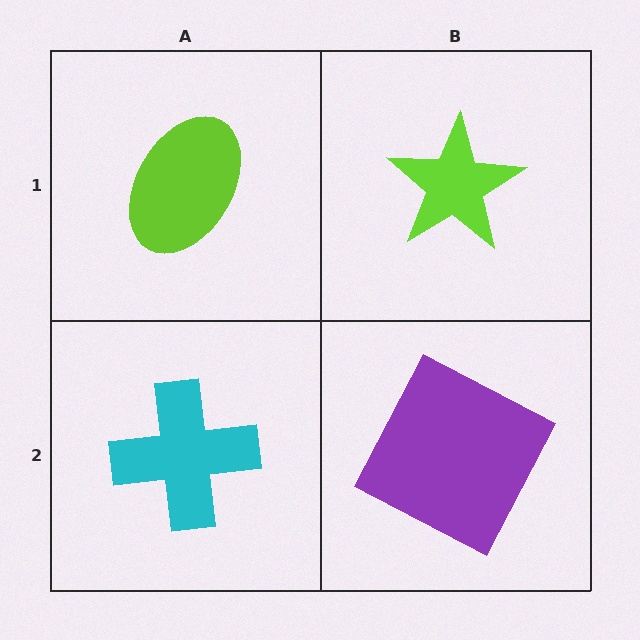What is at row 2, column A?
A cyan cross.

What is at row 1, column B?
A lime star.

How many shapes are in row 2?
2 shapes.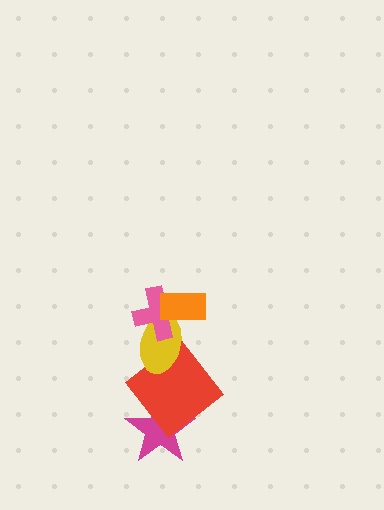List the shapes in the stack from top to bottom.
From top to bottom: the orange rectangle, the pink cross, the yellow ellipse, the red diamond, the magenta star.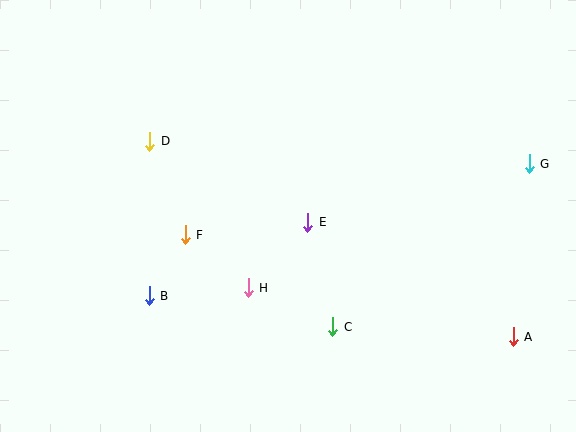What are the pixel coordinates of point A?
Point A is at (513, 337).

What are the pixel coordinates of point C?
Point C is at (333, 327).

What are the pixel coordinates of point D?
Point D is at (150, 141).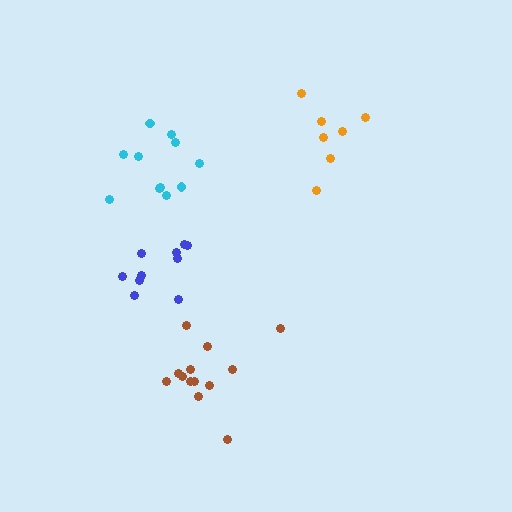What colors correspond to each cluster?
The clusters are colored: blue, brown, orange, cyan.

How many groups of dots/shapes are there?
There are 4 groups.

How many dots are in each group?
Group 1: 10 dots, Group 2: 13 dots, Group 3: 7 dots, Group 4: 11 dots (41 total).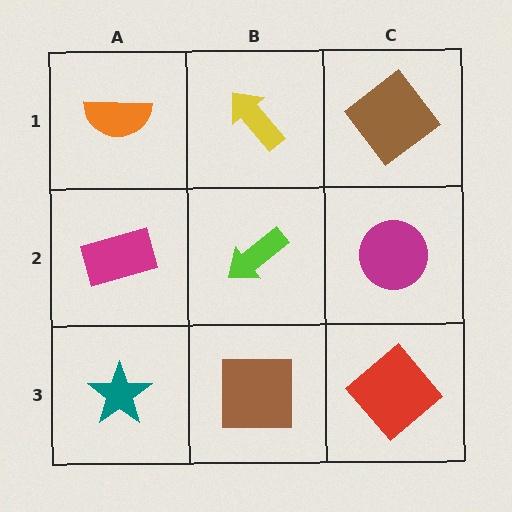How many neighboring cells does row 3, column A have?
2.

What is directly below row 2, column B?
A brown square.